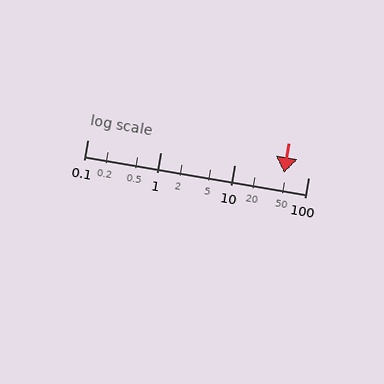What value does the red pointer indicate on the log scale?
The pointer indicates approximately 47.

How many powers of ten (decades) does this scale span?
The scale spans 3 decades, from 0.1 to 100.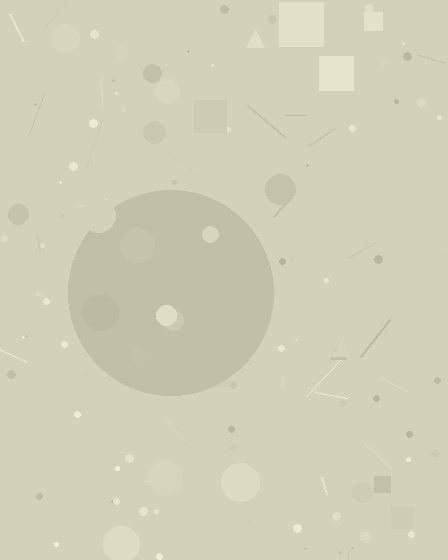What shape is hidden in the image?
A circle is hidden in the image.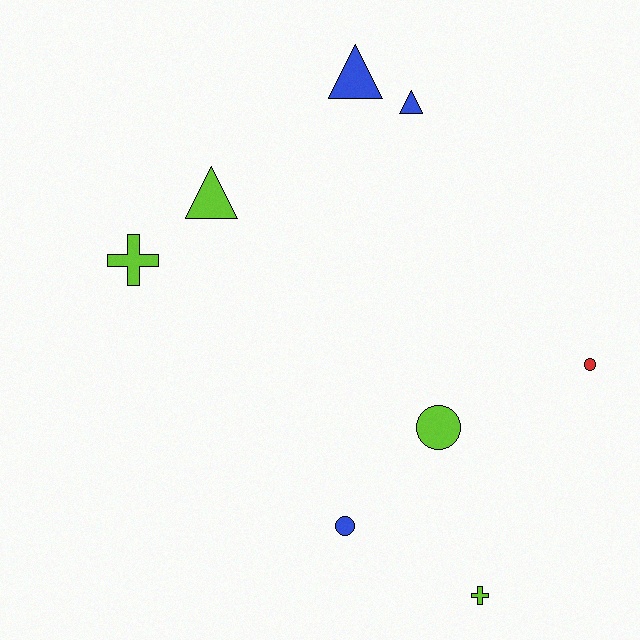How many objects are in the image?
There are 8 objects.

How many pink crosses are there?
There are no pink crosses.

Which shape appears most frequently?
Circle, with 3 objects.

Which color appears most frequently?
Lime, with 4 objects.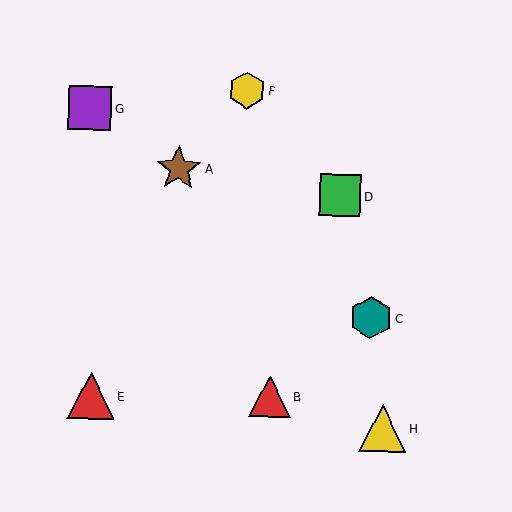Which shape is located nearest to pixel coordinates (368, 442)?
The yellow triangle (labeled H) at (383, 428) is nearest to that location.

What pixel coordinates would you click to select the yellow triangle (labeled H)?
Click at (383, 428) to select the yellow triangle H.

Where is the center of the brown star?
The center of the brown star is at (179, 169).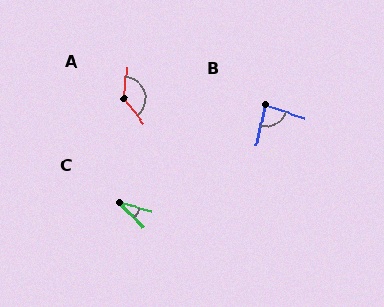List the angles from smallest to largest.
C (31°), B (83°), A (135°).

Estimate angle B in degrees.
Approximately 83 degrees.